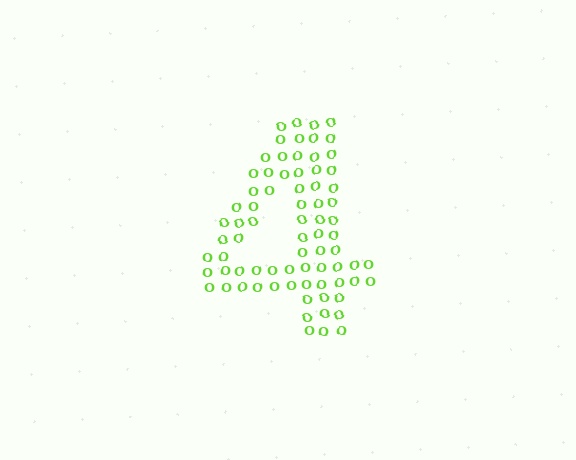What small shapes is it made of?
It is made of small letter O's.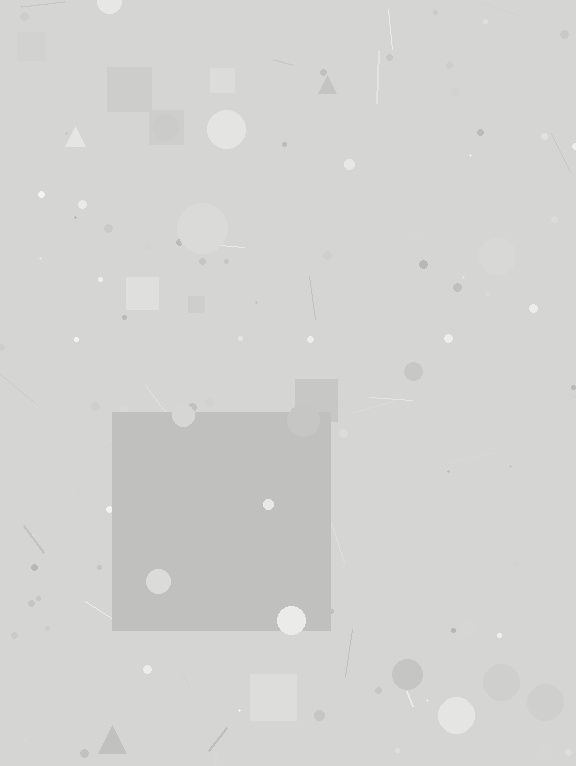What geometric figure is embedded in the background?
A square is embedded in the background.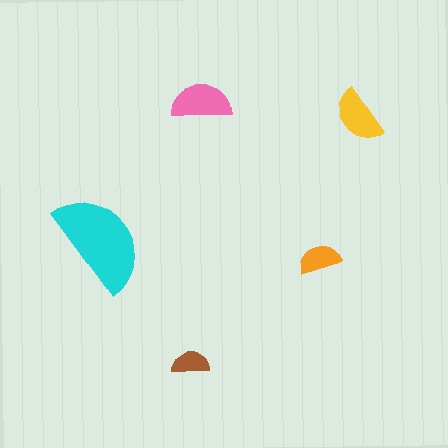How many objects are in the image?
There are 5 objects in the image.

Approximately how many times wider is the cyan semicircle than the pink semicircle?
About 1.5 times wider.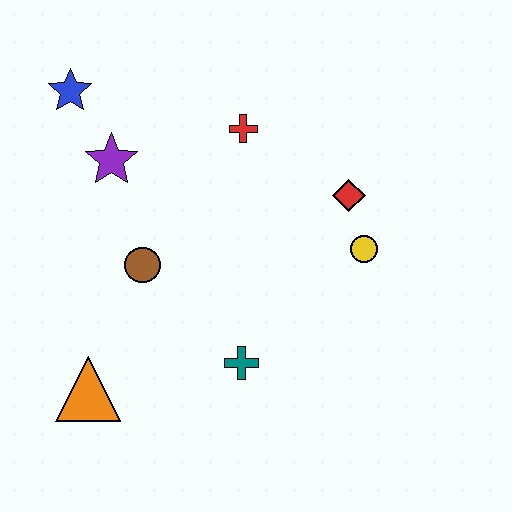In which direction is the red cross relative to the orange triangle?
The red cross is above the orange triangle.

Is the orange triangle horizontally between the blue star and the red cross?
Yes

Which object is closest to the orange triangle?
The brown circle is closest to the orange triangle.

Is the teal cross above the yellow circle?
No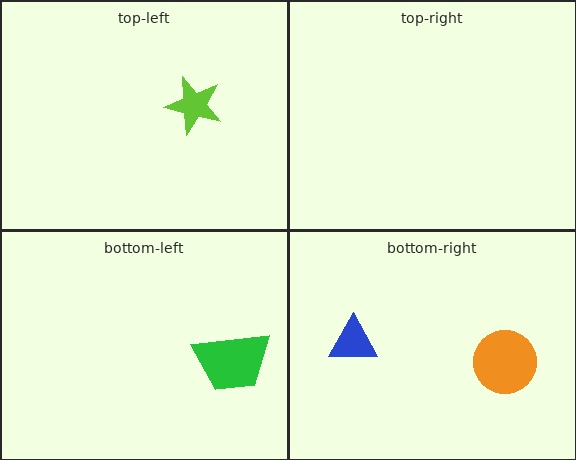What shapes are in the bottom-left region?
The green trapezoid.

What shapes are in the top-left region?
The lime star.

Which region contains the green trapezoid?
The bottom-left region.